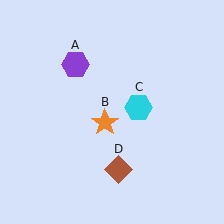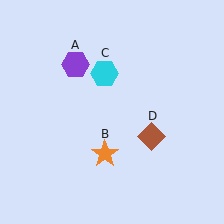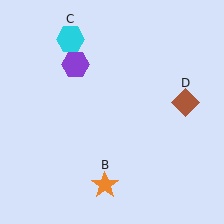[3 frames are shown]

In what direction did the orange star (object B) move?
The orange star (object B) moved down.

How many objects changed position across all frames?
3 objects changed position: orange star (object B), cyan hexagon (object C), brown diamond (object D).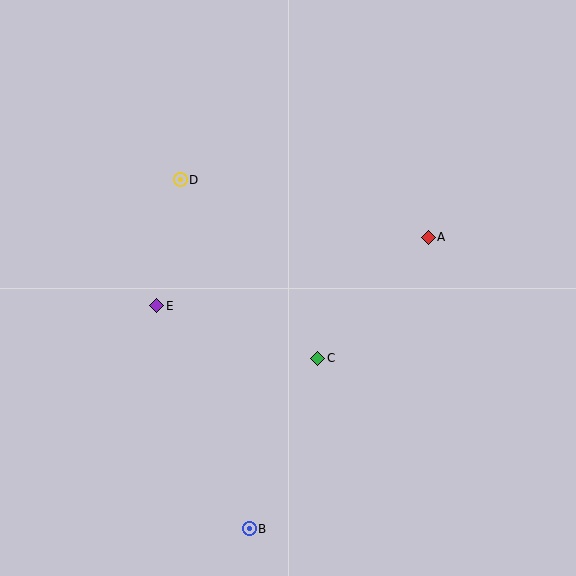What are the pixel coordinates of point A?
Point A is at (428, 237).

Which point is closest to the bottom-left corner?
Point B is closest to the bottom-left corner.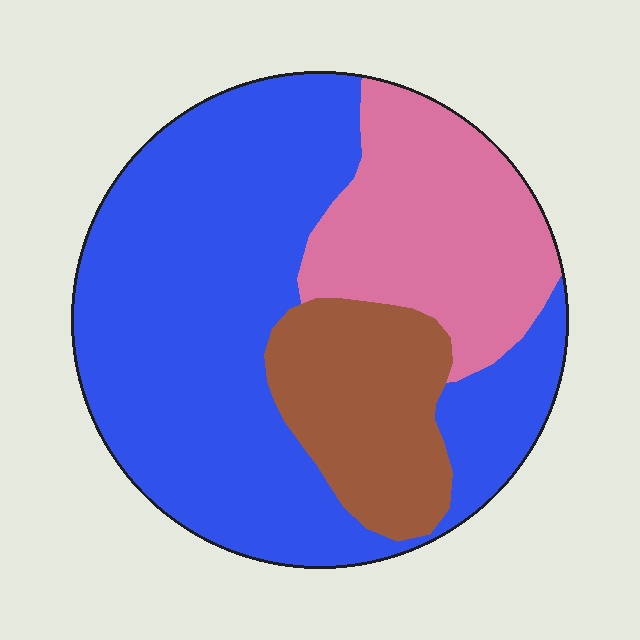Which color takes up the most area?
Blue, at roughly 60%.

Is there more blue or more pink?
Blue.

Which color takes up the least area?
Brown, at roughly 15%.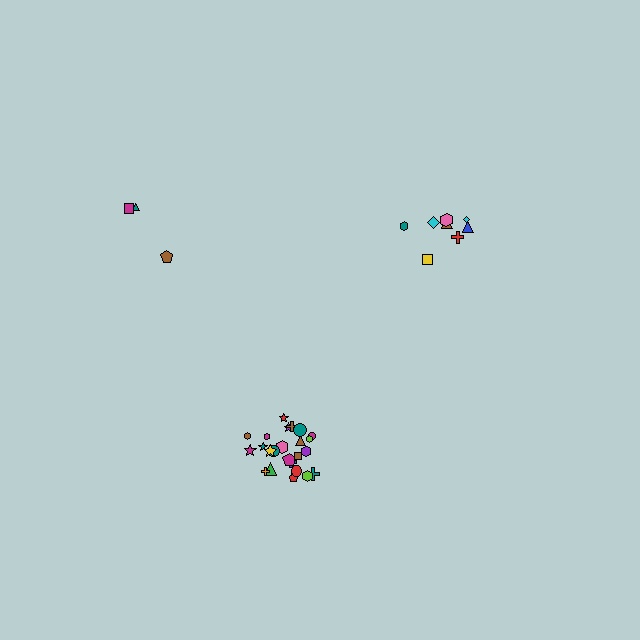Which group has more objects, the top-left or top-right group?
The top-right group.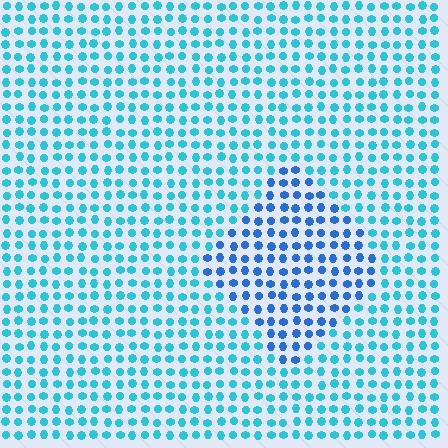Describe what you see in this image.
The image is filled with small cyan elements in a uniform arrangement. A diamond-shaped region is visible where the elements are tinted to a slightly different hue, forming a subtle color boundary.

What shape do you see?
I see a diamond.